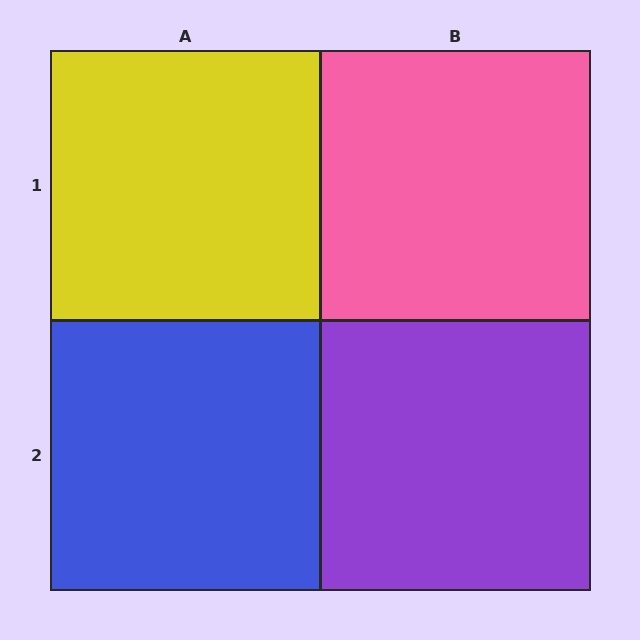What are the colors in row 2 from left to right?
Blue, purple.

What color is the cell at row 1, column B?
Pink.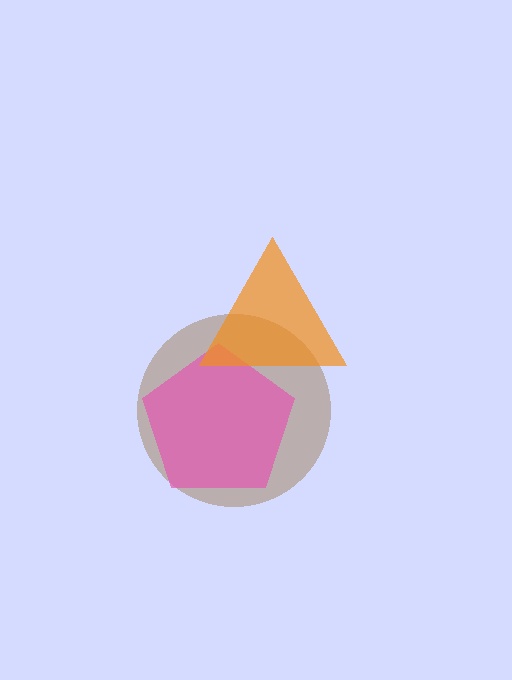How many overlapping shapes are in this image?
There are 3 overlapping shapes in the image.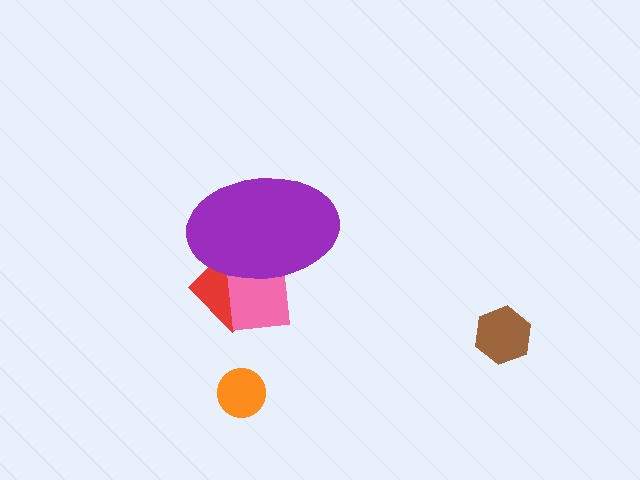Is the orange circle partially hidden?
No, the orange circle is fully visible.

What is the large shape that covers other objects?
A purple ellipse.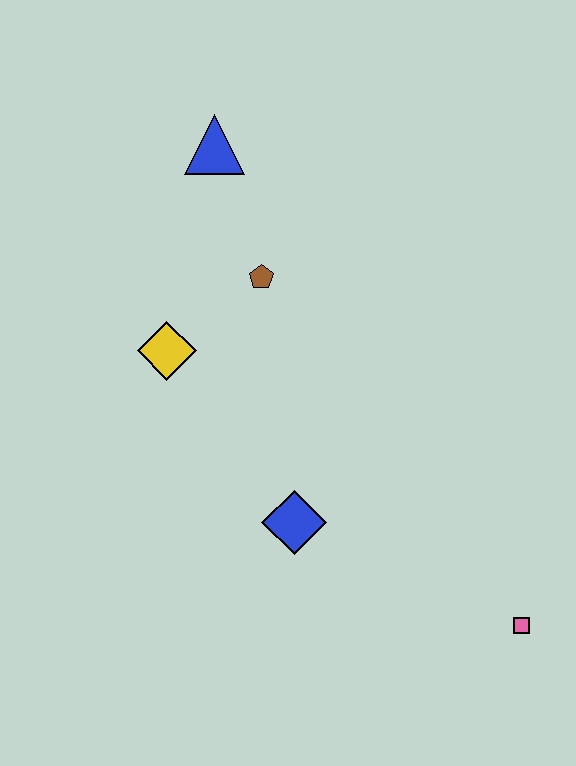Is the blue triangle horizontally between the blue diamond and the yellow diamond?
Yes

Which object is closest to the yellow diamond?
The brown pentagon is closest to the yellow diamond.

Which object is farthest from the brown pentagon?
The pink square is farthest from the brown pentagon.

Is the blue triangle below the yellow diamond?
No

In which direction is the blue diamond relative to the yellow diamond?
The blue diamond is below the yellow diamond.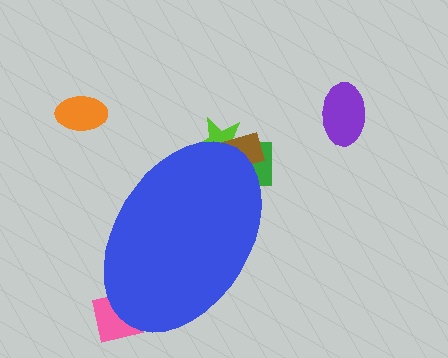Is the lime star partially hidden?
Yes, the lime star is partially hidden behind the blue ellipse.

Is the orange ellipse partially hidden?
No, the orange ellipse is fully visible.